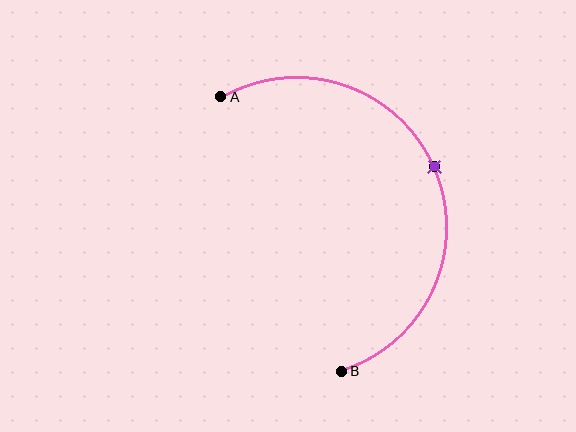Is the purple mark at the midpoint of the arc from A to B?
Yes. The purple mark lies on the arc at equal arc-length from both A and B — it is the arc midpoint.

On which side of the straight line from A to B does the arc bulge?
The arc bulges to the right of the straight line connecting A and B.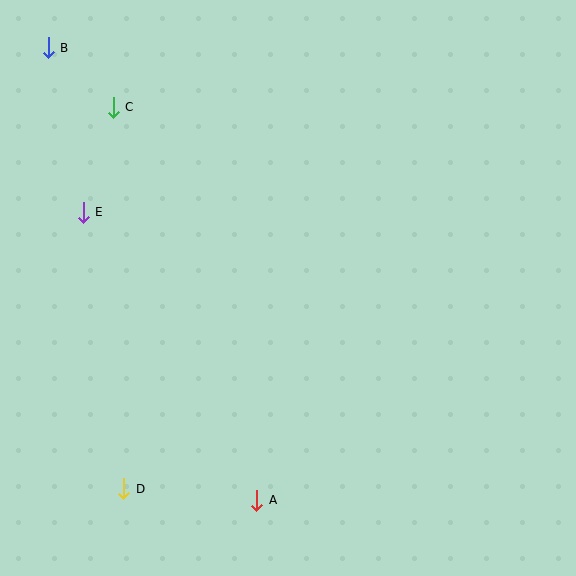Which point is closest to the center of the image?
Point A at (257, 500) is closest to the center.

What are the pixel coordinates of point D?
Point D is at (124, 489).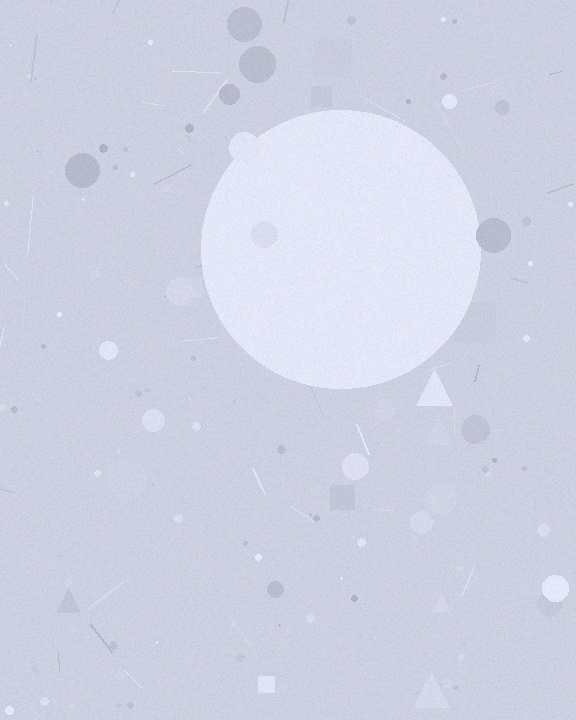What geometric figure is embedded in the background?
A circle is embedded in the background.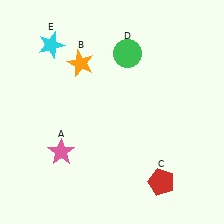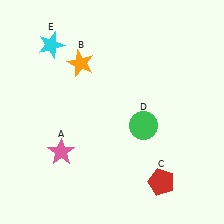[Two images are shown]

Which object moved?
The green circle (D) moved down.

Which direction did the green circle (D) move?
The green circle (D) moved down.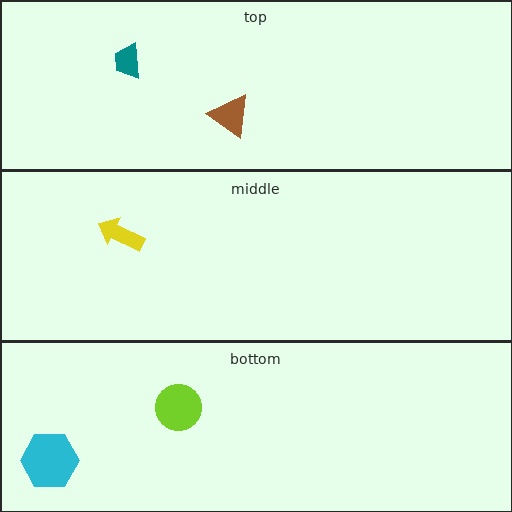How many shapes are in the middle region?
1.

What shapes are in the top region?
The brown triangle, the teal trapezoid.